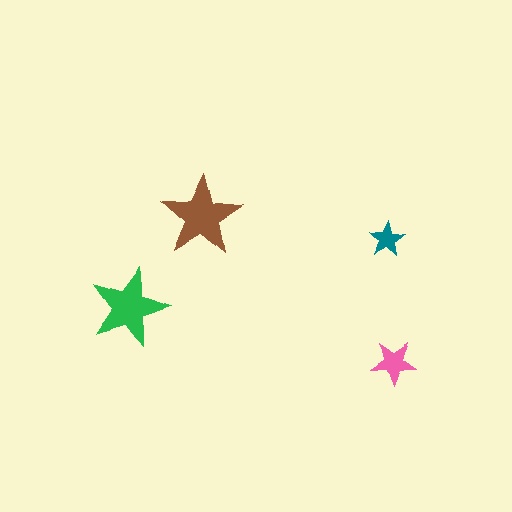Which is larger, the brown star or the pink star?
The brown one.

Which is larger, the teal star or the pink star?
The pink one.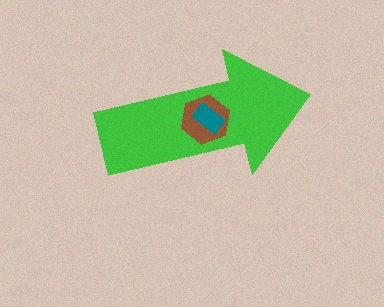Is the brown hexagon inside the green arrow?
Yes.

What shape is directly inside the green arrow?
The brown hexagon.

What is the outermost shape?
The green arrow.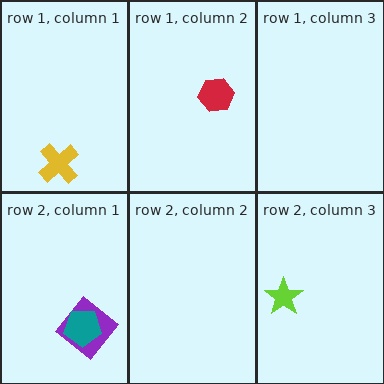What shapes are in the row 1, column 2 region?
The red hexagon.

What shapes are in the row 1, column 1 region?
The yellow cross.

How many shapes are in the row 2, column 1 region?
2.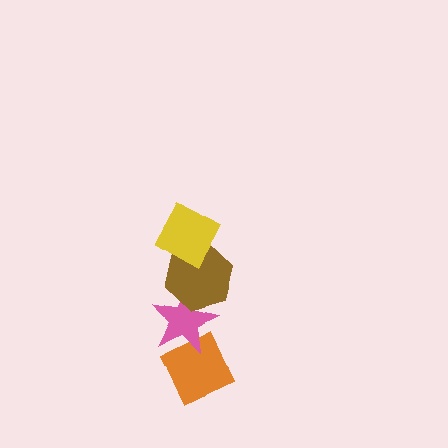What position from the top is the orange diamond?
The orange diamond is 4th from the top.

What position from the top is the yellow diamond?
The yellow diamond is 1st from the top.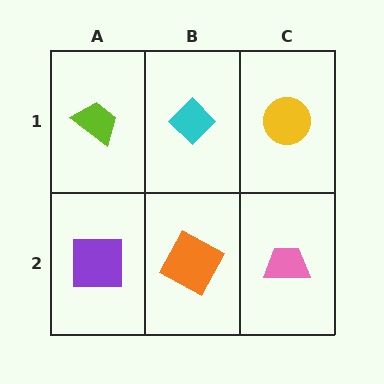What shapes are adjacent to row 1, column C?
A pink trapezoid (row 2, column C), a cyan diamond (row 1, column B).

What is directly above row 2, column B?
A cyan diamond.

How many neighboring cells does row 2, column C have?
2.